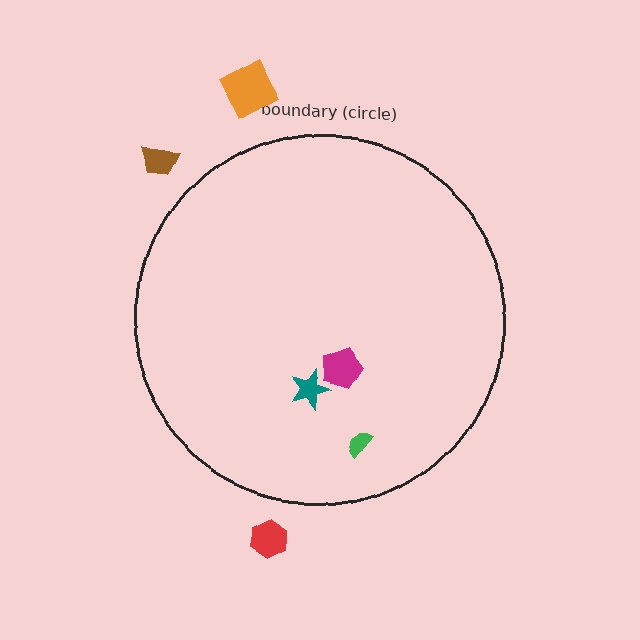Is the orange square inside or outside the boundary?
Outside.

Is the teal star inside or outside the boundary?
Inside.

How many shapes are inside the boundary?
3 inside, 3 outside.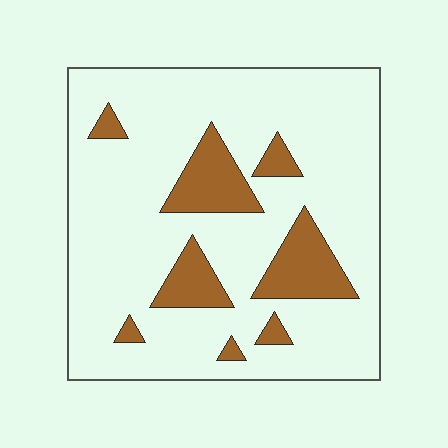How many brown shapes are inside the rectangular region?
8.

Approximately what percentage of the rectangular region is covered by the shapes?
Approximately 15%.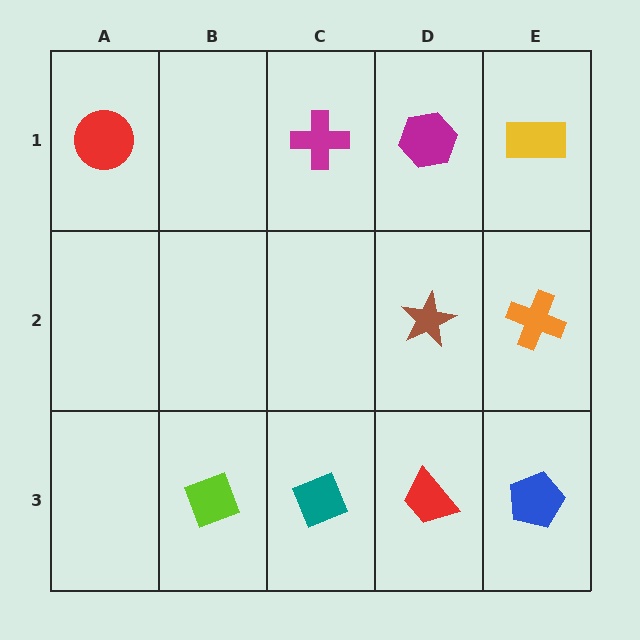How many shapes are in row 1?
4 shapes.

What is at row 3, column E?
A blue pentagon.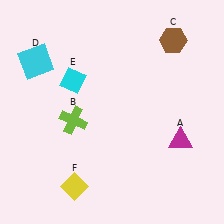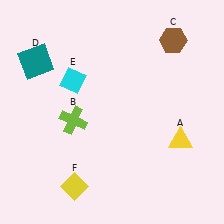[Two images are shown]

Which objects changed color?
A changed from magenta to yellow. D changed from cyan to teal.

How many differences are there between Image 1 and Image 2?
There are 2 differences between the two images.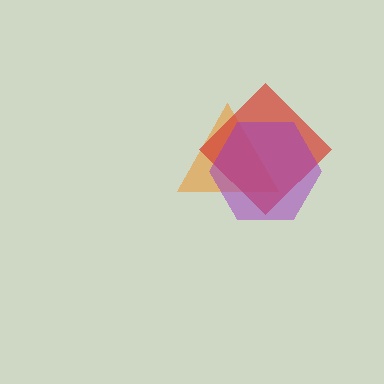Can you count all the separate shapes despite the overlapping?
Yes, there are 3 separate shapes.